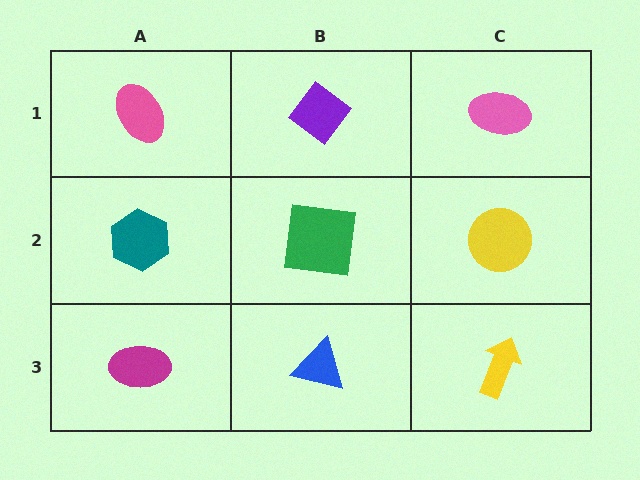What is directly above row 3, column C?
A yellow circle.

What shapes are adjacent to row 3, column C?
A yellow circle (row 2, column C), a blue triangle (row 3, column B).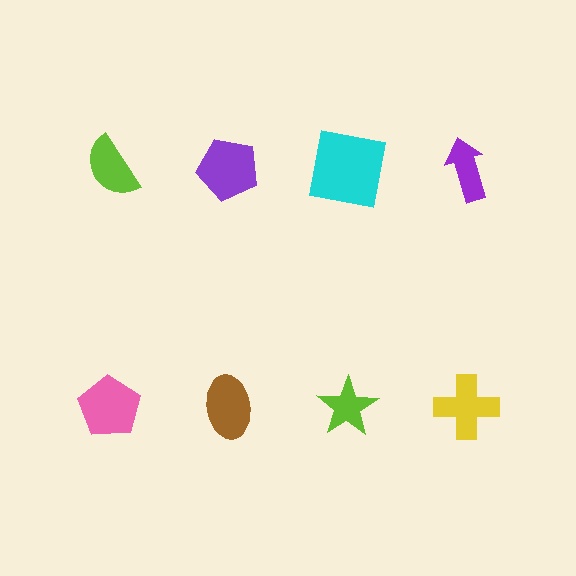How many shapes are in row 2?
4 shapes.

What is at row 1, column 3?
A cyan square.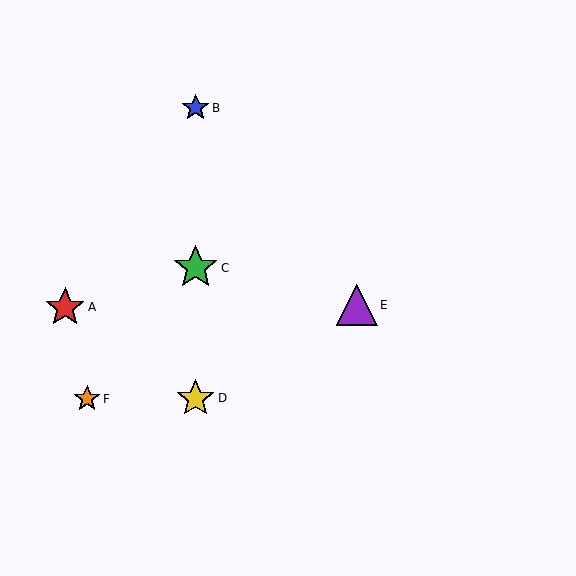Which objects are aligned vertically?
Objects B, C, D are aligned vertically.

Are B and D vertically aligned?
Yes, both are at x≈196.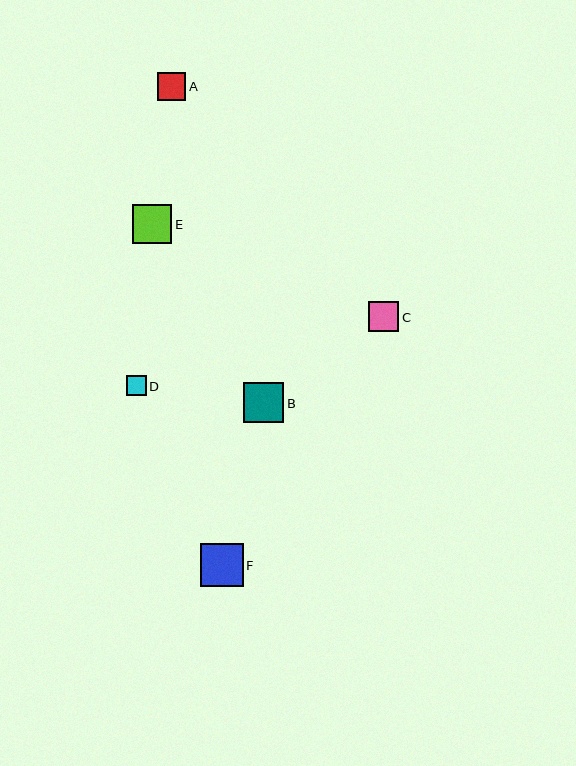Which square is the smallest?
Square D is the smallest with a size of approximately 20 pixels.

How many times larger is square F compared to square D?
Square F is approximately 2.1 times the size of square D.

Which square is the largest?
Square F is the largest with a size of approximately 43 pixels.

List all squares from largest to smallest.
From largest to smallest: F, B, E, C, A, D.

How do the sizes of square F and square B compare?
Square F and square B are approximately the same size.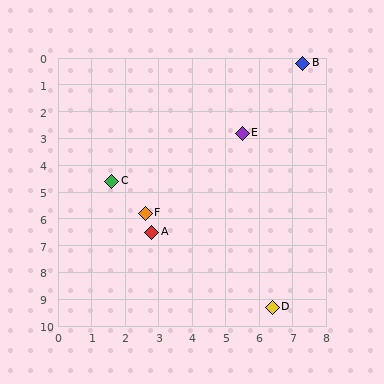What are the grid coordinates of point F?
Point F is at approximately (2.6, 5.8).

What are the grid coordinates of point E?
Point E is at approximately (5.5, 2.8).